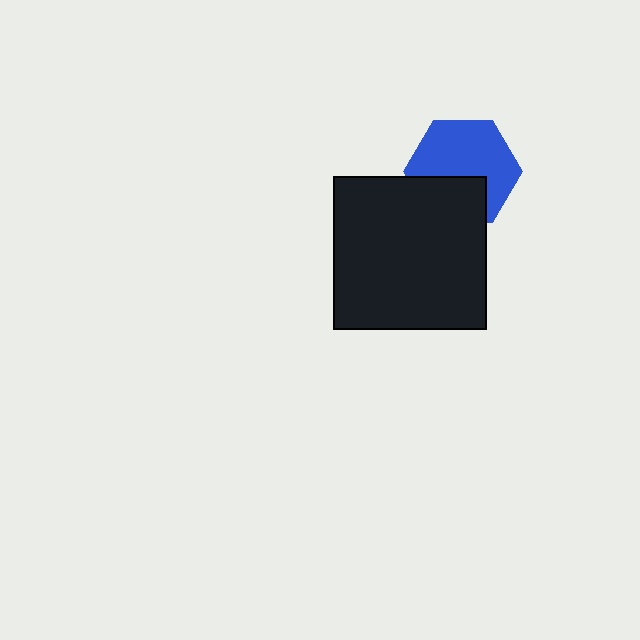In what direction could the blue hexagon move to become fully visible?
The blue hexagon could move up. That would shift it out from behind the black square entirely.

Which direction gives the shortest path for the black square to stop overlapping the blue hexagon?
Moving down gives the shortest separation.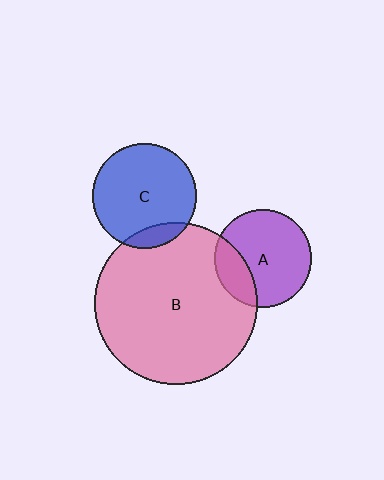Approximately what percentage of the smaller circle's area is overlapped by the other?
Approximately 25%.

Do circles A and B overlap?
Yes.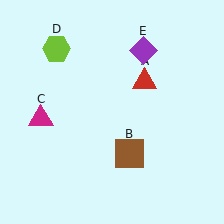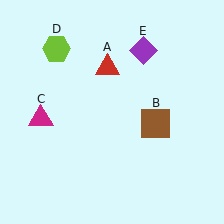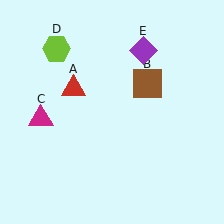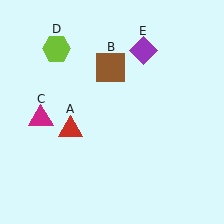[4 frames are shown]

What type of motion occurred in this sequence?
The red triangle (object A), brown square (object B) rotated counterclockwise around the center of the scene.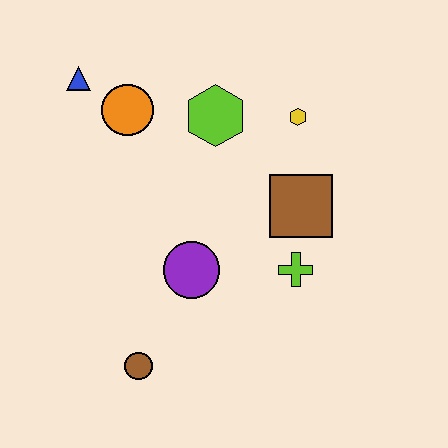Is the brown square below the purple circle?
No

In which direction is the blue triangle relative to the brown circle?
The blue triangle is above the brown circle.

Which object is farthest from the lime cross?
The blue triangle is farthest from the lime cross.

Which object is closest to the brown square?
The lime cross is closest to the brown square.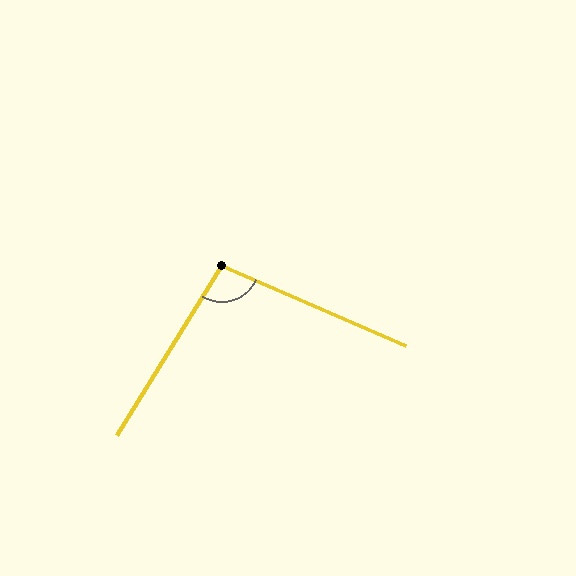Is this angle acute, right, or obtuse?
It is obtuse.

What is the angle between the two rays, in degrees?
Approximately 98 degrees.